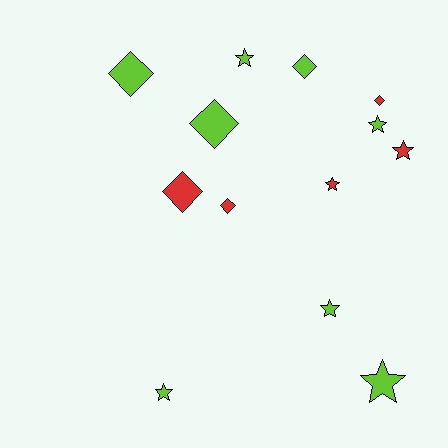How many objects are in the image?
There are 13 objects.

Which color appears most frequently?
Lime, with 8 objects.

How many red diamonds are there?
There are 3 red diamonds.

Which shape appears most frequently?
Star, with 7 objects.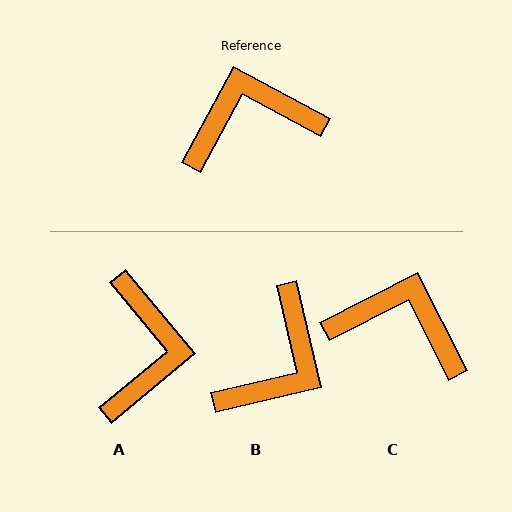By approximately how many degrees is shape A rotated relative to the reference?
Approximately 112 degrees clockwise.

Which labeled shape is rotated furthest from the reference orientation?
B, about 139 degrees away.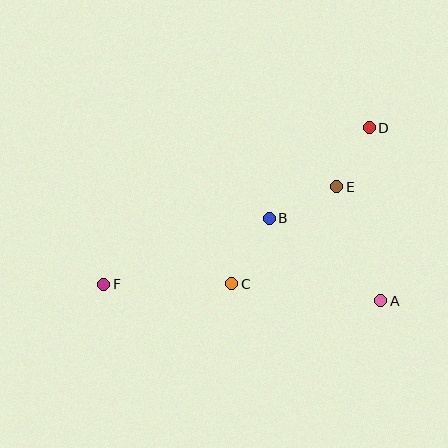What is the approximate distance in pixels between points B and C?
The distance between B and C is approximately 76 pixels.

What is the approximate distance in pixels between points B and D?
The distance between B and D is approximately 134 pixels.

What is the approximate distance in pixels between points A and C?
The distance between A and C is approximately 150 pixels.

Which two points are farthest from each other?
Points D and F are farthest from each other.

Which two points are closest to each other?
Points D and E are closest to each other.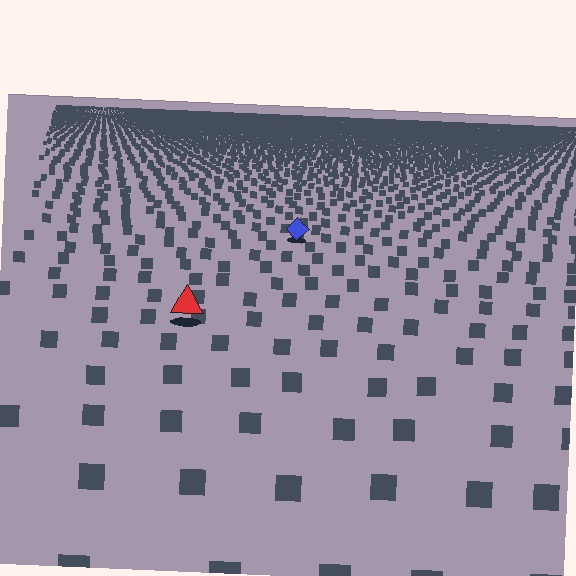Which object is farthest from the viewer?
The blue diamond is farthest from the viewer. It appears smaller and the ground texture around it is denser.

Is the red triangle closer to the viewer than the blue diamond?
Yes. The red triangle is closer — you can tell from the texture gradient: the ground texture is coarser near it.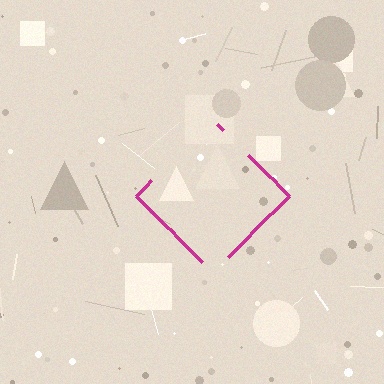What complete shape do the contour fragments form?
The contour fragments form a diamond.